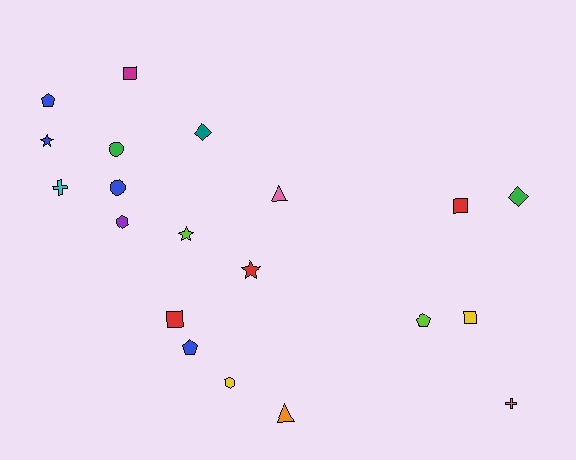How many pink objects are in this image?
There are 2 pink objects.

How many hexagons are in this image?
There are 2 hexagons.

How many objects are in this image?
There are 20 objects.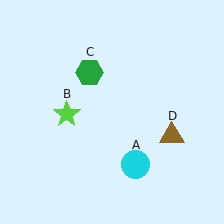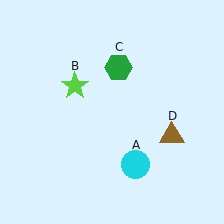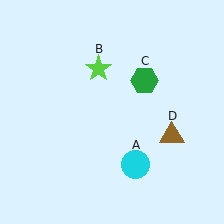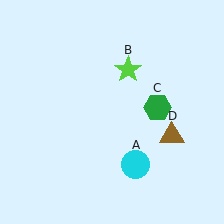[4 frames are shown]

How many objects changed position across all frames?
2 objects changed position: lime star (object B), green hexagon (object C).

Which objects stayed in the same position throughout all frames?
Cyan circle (object A) and brown triangle (object D) remained stationary.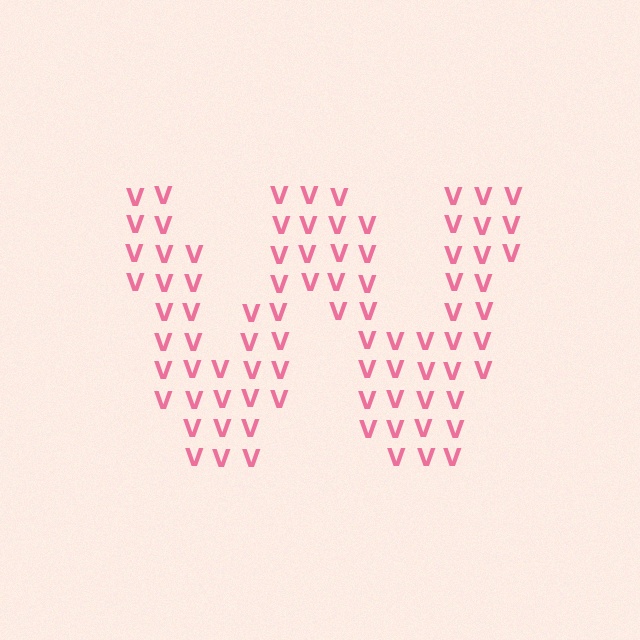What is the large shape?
The large shape is the letter W.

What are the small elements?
The small elements are letter V's.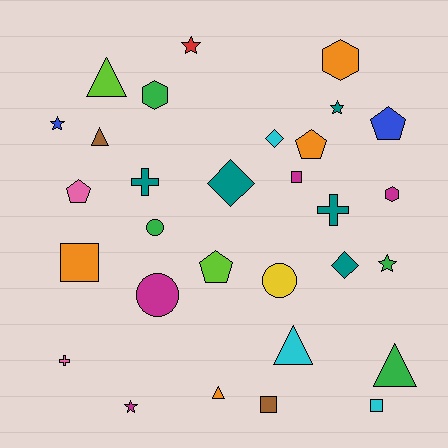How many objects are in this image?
There are 30 objects.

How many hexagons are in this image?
There are 3 hexagons.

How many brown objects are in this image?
There are 2 brown objects.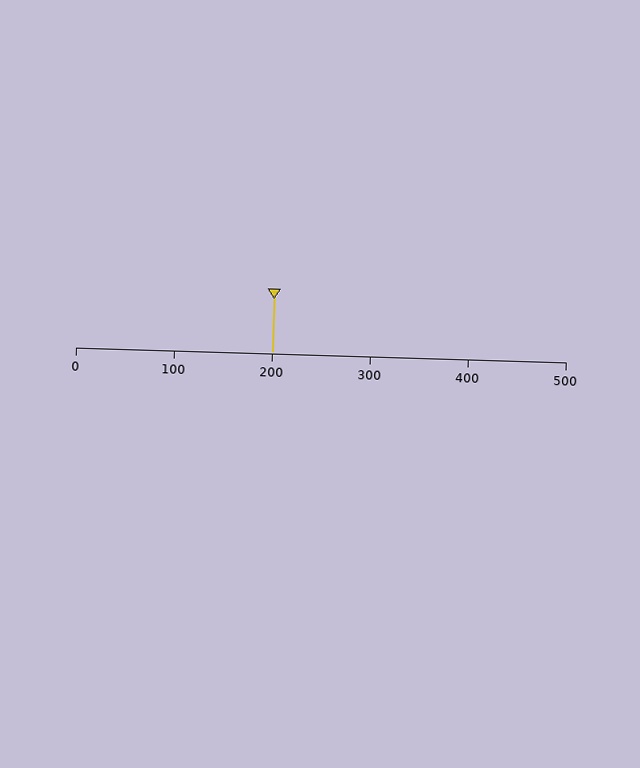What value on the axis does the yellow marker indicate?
The marker indicates approximately 200.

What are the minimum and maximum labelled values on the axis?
The axis runs from 0 to 500.